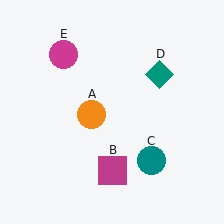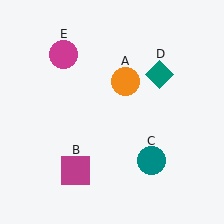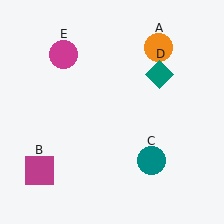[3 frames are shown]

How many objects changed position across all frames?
2 objects changed position: orange circle (object A), magenta square (object B).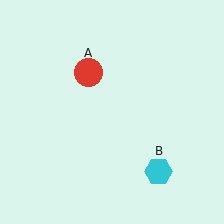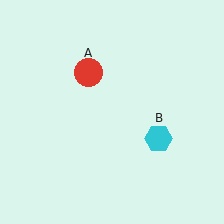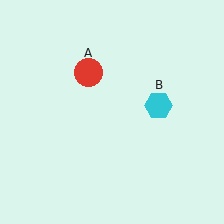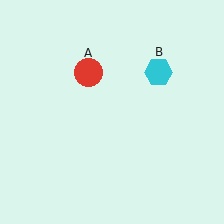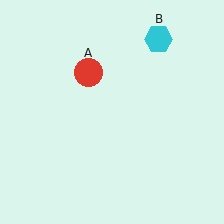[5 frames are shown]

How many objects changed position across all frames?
1 object changed position: cyan hexagon (object B).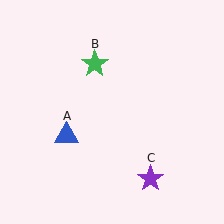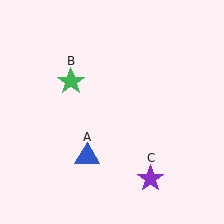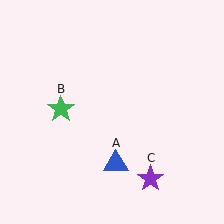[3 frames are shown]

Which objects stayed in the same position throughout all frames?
Purple star (object C) remained stationary.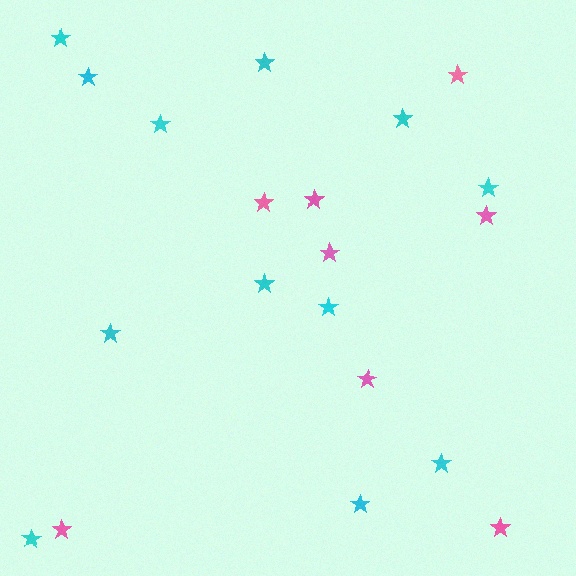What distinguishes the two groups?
There are 2 groups: one group of pink stars (8) and one group of cyan stars (12).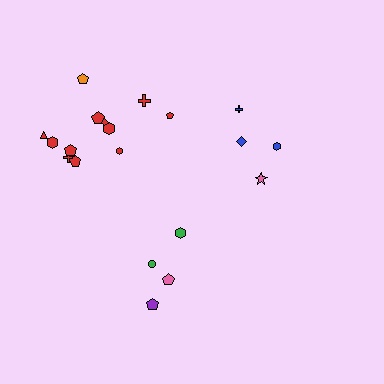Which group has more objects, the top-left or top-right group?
The top-left group.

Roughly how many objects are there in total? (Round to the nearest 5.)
Roughly 20 objects in total.